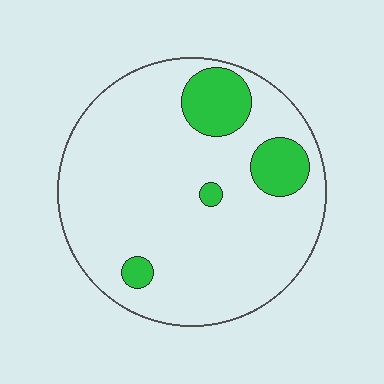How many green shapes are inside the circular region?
4.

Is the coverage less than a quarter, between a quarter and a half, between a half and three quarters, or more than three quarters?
Less than a quarter.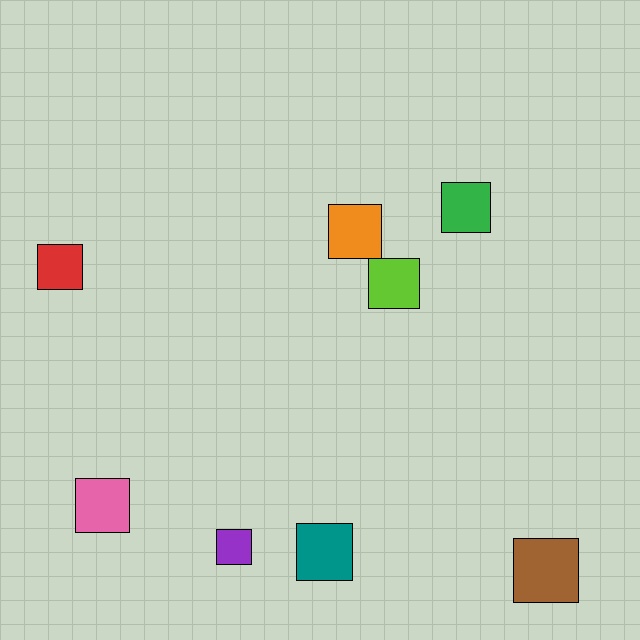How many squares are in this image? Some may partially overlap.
There are 8 squares.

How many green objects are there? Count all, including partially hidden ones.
There is 1 green object.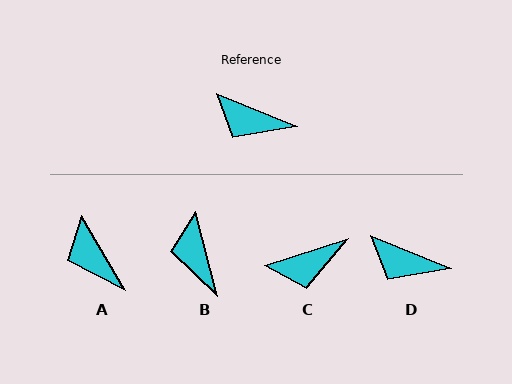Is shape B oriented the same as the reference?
No, it is off by about 53 degrees.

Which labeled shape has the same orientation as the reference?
D.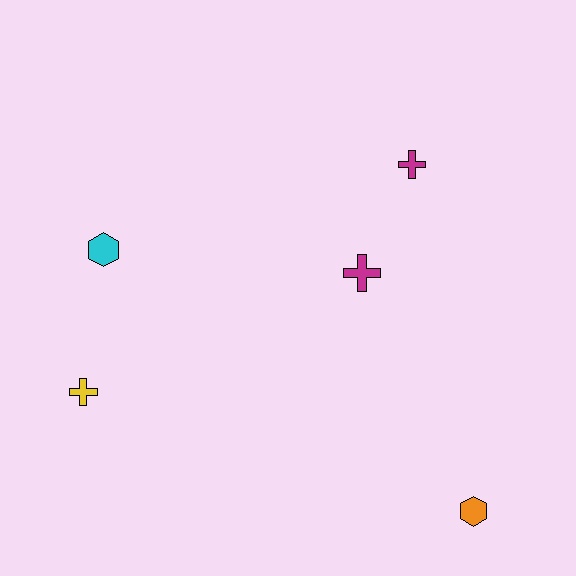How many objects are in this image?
There are 5 objects.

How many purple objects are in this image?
There are no purple objects.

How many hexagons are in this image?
There are 2 hexagons.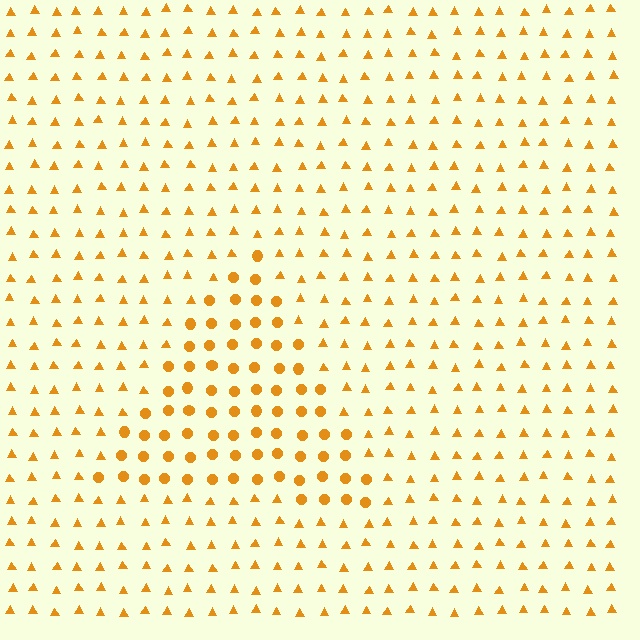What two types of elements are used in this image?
The image uses circles inside the triangle region and triangles outside it.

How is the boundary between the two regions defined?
The boundary is defined by a change in element shape: circles inside vs. triangles outside. All elements share the same color and spacing.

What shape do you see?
I see a triangle.